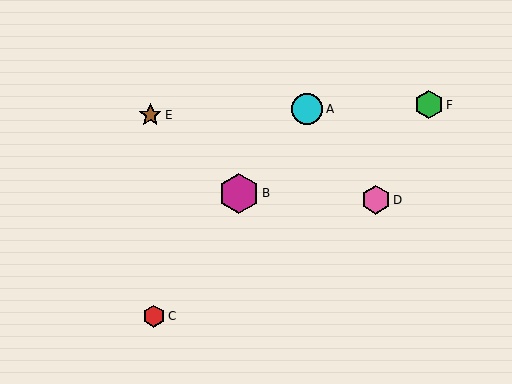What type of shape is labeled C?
Shape C is a red hexagon.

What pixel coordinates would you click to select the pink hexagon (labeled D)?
Click at (376, 200) to select the pink hexagon D.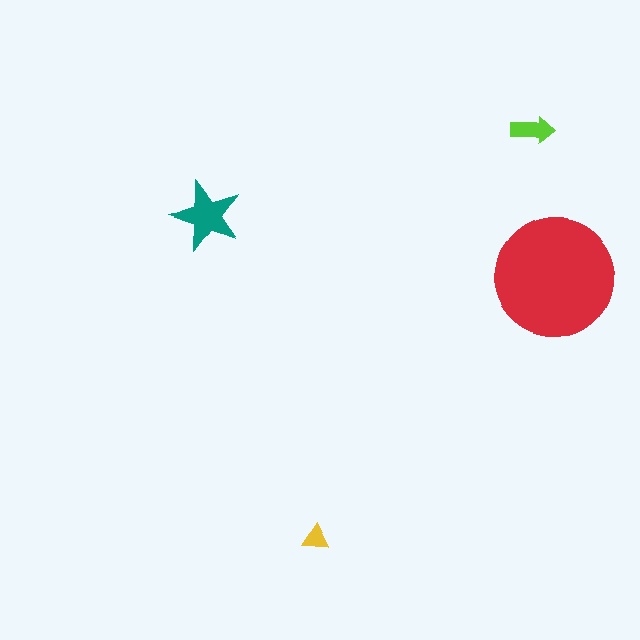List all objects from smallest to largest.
The yellow triangle, the lime arrow, the teal star, the red circle.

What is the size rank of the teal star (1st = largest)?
2nd.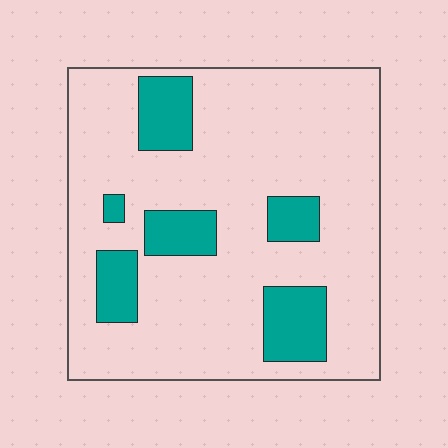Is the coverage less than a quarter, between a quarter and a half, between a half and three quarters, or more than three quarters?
Less than a quarter.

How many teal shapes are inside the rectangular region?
6.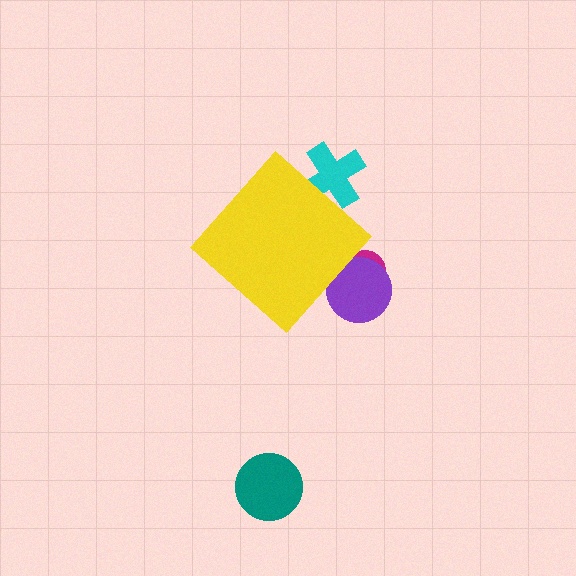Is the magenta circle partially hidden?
Yes, the magenta circle is partially hidden behind the yellow diamond.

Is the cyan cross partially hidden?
Yes, the cyan cross is partially hidden behind the yellow diamond.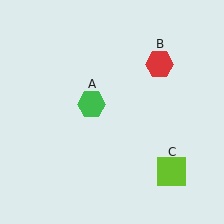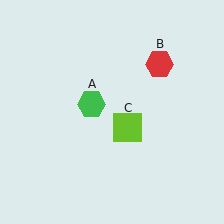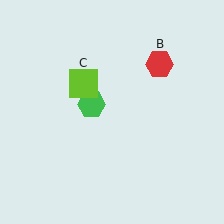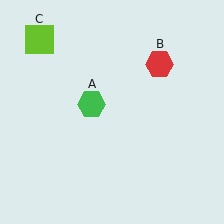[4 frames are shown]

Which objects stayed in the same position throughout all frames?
Green hexagon (object A) and red hexagon (object B) remained stationary.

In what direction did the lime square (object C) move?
The lime square (object C) moved up and to the left.